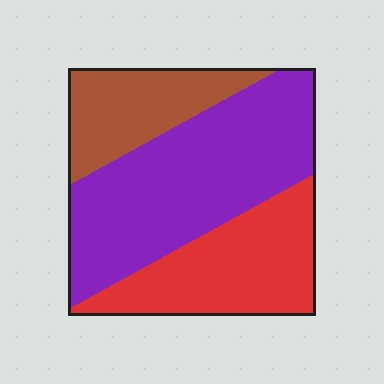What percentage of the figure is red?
Red takes up about one third (1/3) of the figure.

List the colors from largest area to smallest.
From largest to smallest: purple, red, brown.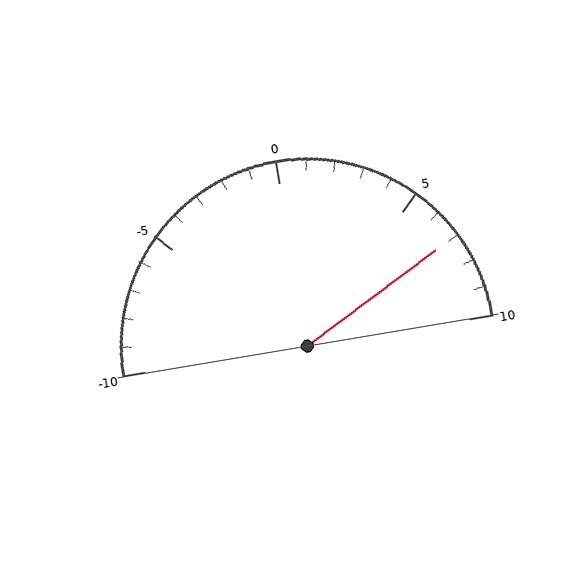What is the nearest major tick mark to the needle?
The nearest major tick mark is 5.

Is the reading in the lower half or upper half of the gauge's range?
The reading is in the upper half of the range (-10 to 10).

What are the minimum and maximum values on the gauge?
The gauge ranges from -10 to 10.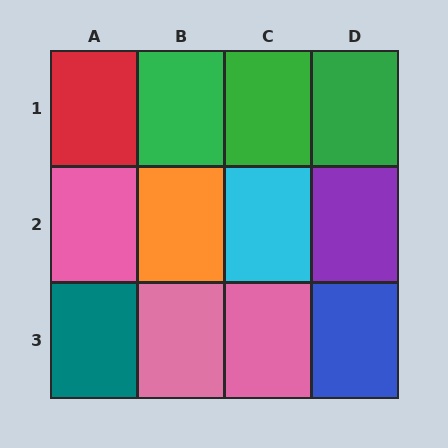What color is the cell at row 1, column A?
Red.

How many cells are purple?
1 cell is purple.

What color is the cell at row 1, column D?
Green.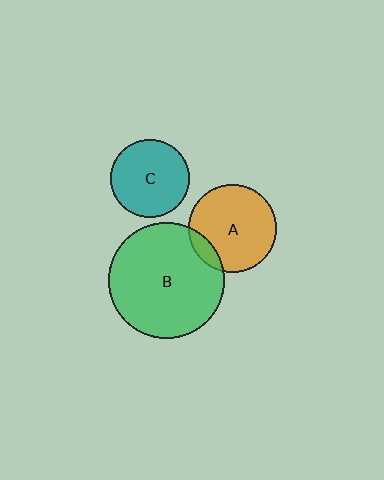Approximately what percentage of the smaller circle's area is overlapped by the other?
Approximately 10%.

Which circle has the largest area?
Circle B (green).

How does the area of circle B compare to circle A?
Approximately 1.8 times.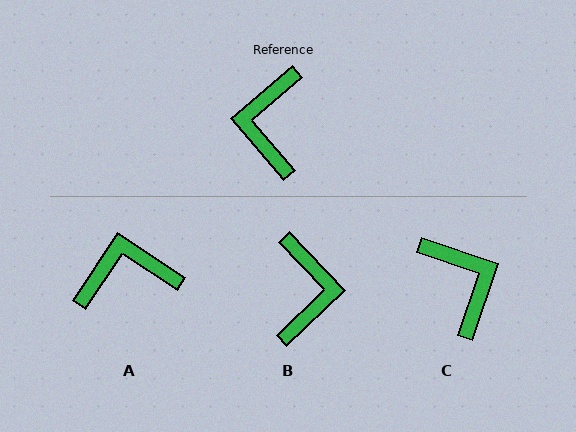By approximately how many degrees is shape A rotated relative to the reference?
Approximately 74 degrees clockwise.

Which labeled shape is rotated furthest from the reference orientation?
B, about 177 degrees away.